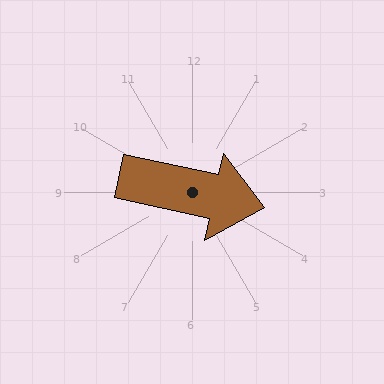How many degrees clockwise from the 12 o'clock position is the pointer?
Approximately 102 degrees.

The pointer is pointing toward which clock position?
Roughly 3 o'clock.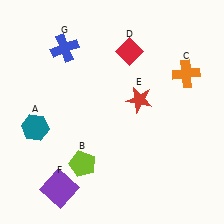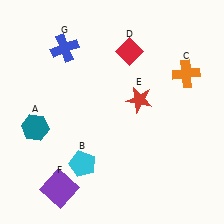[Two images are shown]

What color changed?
The pentagon (B) changed from lime in Image 1 to cyan in Image 2.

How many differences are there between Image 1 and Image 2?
There is 1 difference between the two images.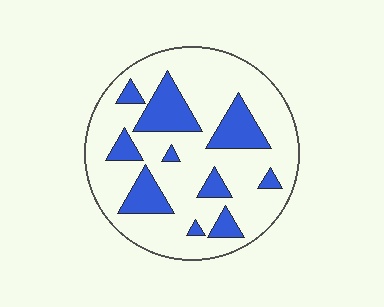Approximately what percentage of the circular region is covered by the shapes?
Approximately 25%.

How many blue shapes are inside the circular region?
10.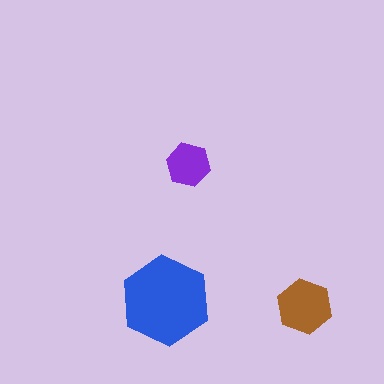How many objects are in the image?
There are 3 objects in the image.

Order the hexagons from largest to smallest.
the blue one, the brown one, the purple one.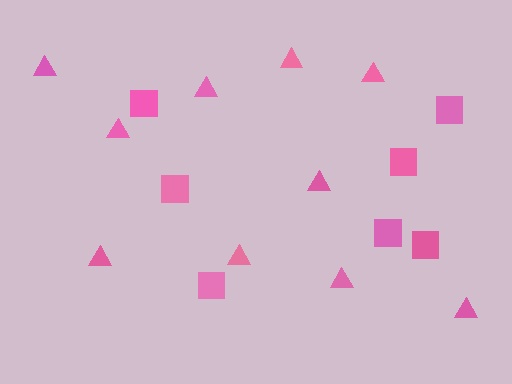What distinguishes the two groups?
There are 2 groups: one group of squares (7) and one group of triangles (10).